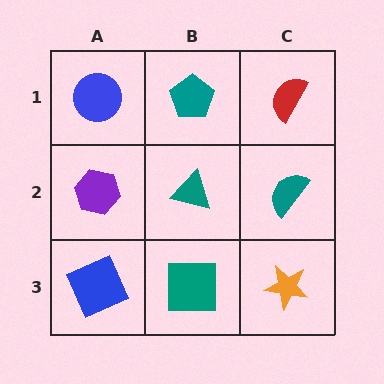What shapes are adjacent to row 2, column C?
A red semicircle (row 1, column C), an orange star (row 3, column C), a teal triangle (row 2, column B).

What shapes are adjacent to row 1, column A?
A purple hexagon (row 2, column A), a teal pentagon (row 1, column B).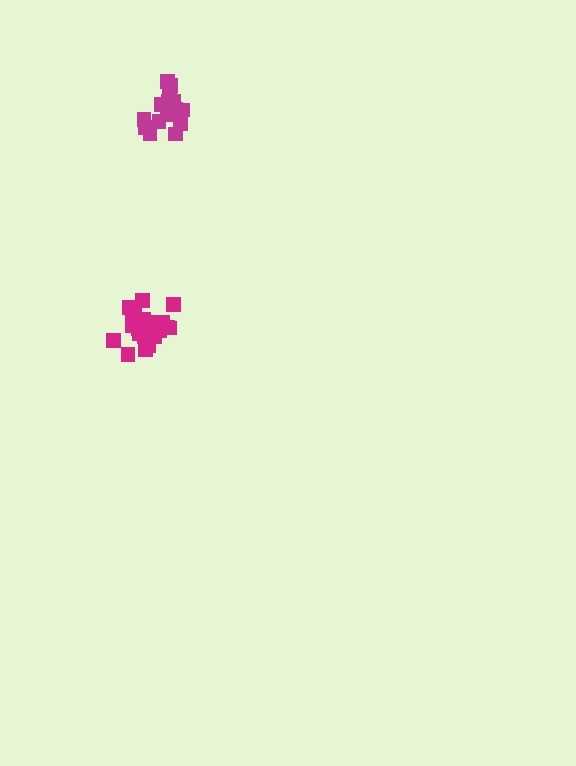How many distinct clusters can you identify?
There are 2 distinct clusters.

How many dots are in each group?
Group 1: 21 dots, Group 2: 15 dots (36 total).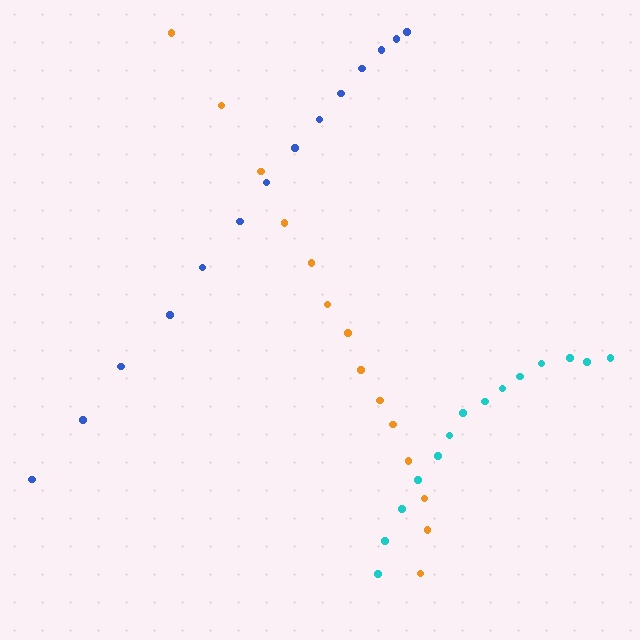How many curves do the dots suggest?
There are 3 distinct paths.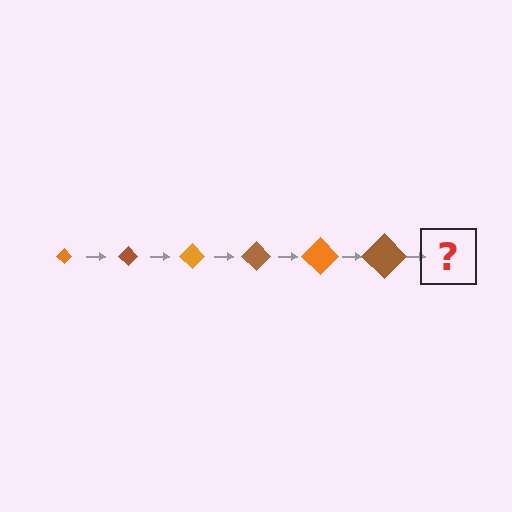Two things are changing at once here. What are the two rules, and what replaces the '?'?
The two rules are that the diamond grows larger each step and the color cycles through orange and brown. The '?' should be an orange diamond, larger than the previous one.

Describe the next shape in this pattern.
It should be an orange diamond, larger than the previous one.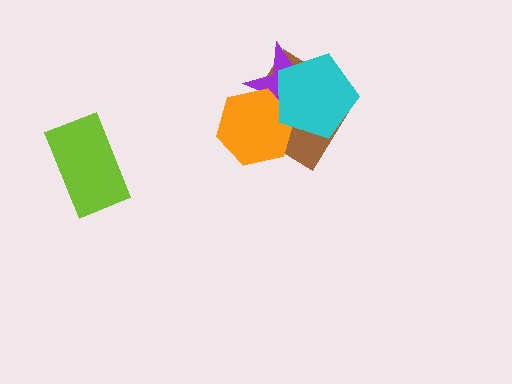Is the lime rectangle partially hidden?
No, no other shape covers it.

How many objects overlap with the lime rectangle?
0 objects overlap with the lime rectangle.